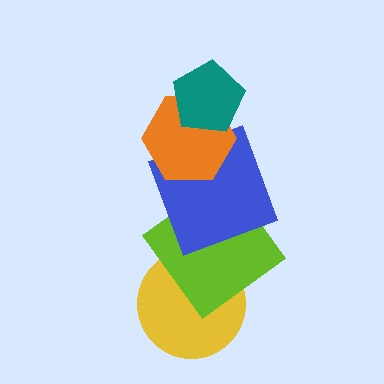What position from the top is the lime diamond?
The lime diamond is 4th from the top.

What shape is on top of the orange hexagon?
The teal pentagon is on top of the orange hexagon.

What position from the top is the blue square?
The blue square is 3rd from the top.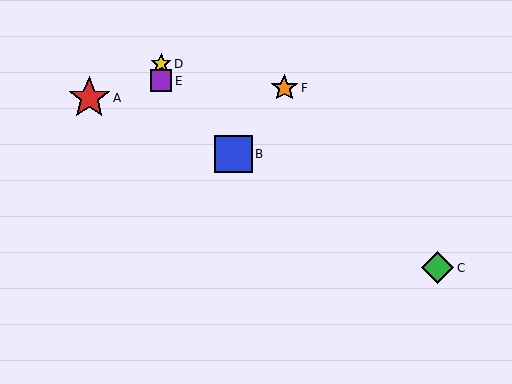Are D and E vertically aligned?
Yes, both are at x≈161.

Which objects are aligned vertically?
Objects D, E are aligned vertically.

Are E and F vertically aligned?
No, E is at x≈161 and F is at x≈284.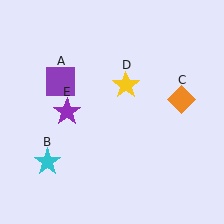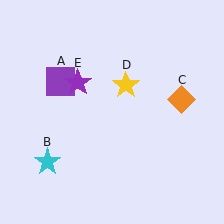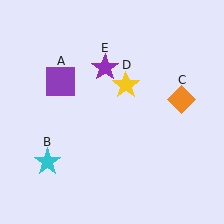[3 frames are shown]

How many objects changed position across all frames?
1 object changed position: purple star (object E).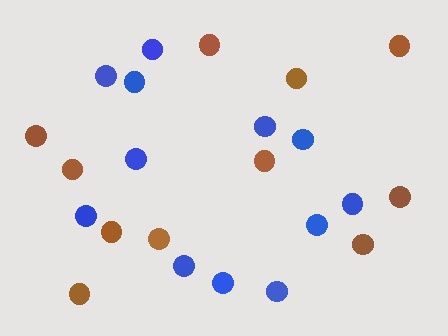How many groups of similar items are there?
There are 2 groups: one group of brown circles (11) and one group of blue circles (12).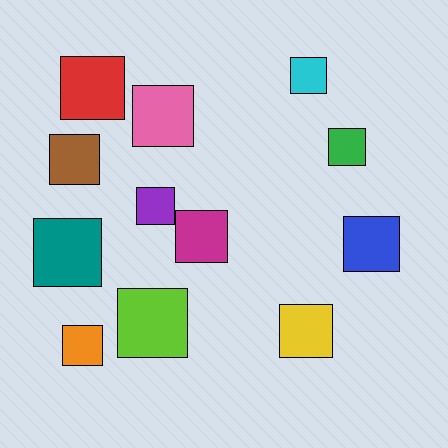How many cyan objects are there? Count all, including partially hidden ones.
There is 1 cyan object.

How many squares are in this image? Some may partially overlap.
There are 12 squares.